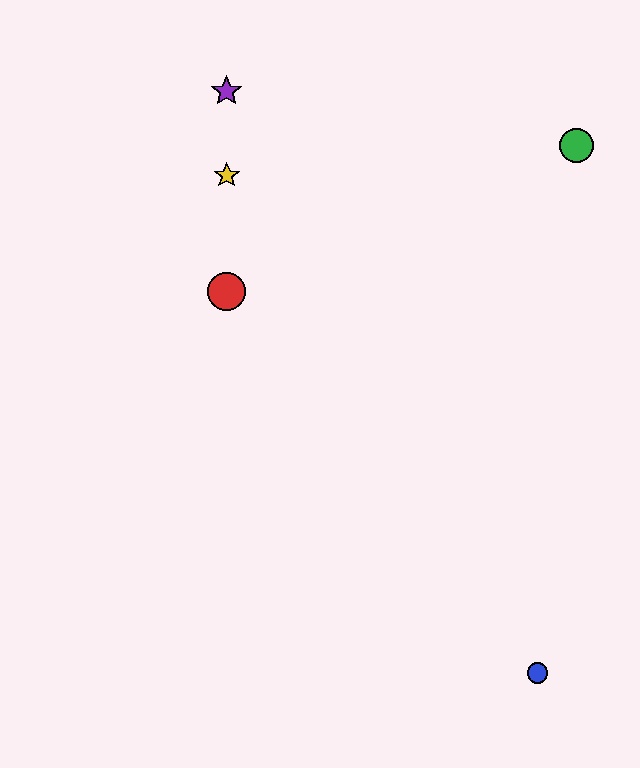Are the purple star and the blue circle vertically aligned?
No, the purple star is at x≈227 and the blue circle is at x≈538.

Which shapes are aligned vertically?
The red circle, the yellow star, the purple star are aligned vertically.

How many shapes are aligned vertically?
3 shapes (the red circle, the yellow star, the purple star) are aligned vertically.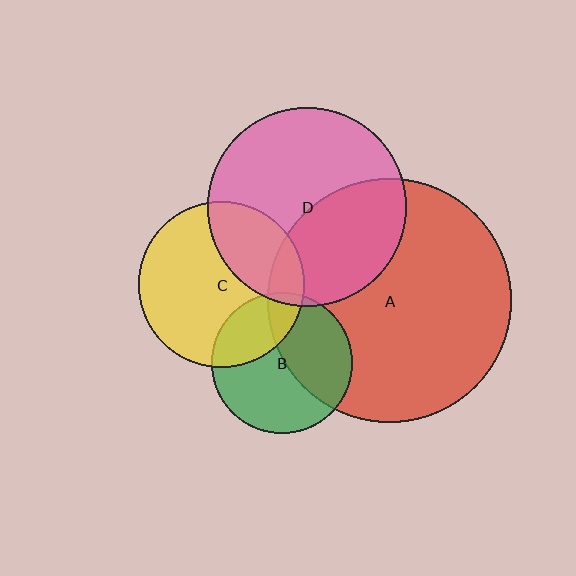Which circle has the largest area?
Circle A (red).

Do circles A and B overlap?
Yes.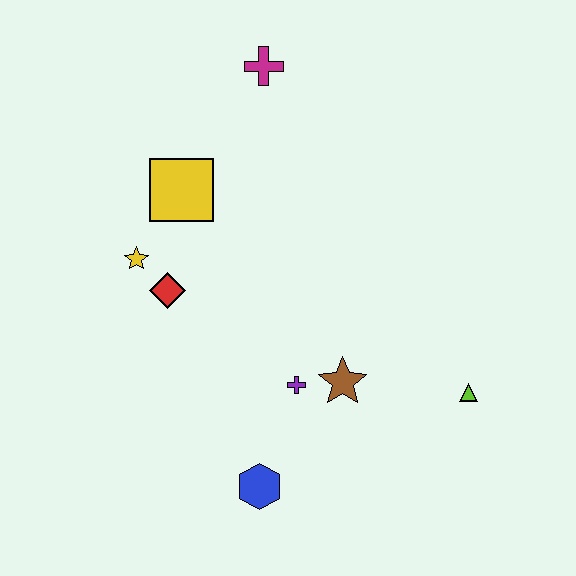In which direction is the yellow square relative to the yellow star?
The yellow square is above the yellow star.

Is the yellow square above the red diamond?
Yes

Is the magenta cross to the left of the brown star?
Yes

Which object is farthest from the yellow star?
The lime triangle is farthest from the yellow star.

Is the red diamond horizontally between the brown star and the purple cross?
No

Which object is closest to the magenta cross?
The yellow square is closest to the magenta cross.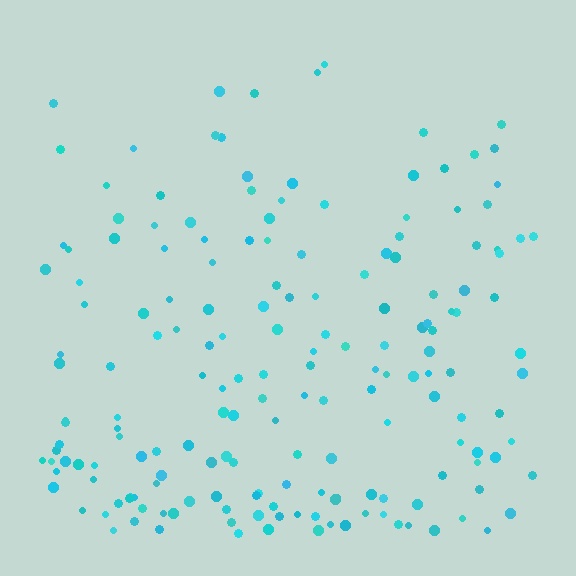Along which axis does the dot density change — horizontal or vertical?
Vertical.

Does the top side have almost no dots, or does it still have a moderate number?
Still a moderate number, just noticeably fewer than the bottom.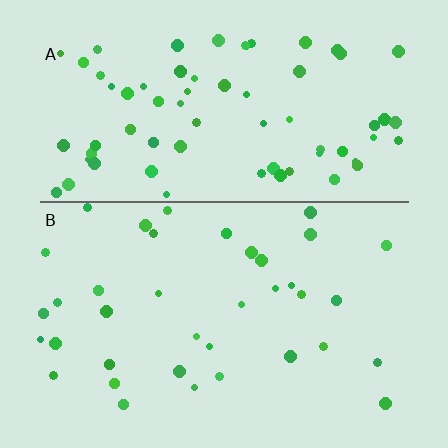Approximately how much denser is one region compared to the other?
Approximately 2.0× — region A over region B.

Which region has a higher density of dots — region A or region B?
A (the top).